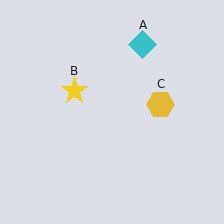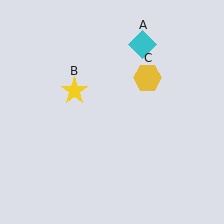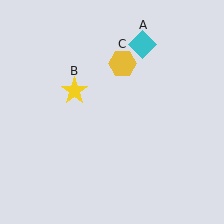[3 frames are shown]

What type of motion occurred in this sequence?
The yellow hexagon (object C) rotated counterclockwise around the center of the scene.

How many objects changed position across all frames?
1 object changed position: yellow hexagon (object C).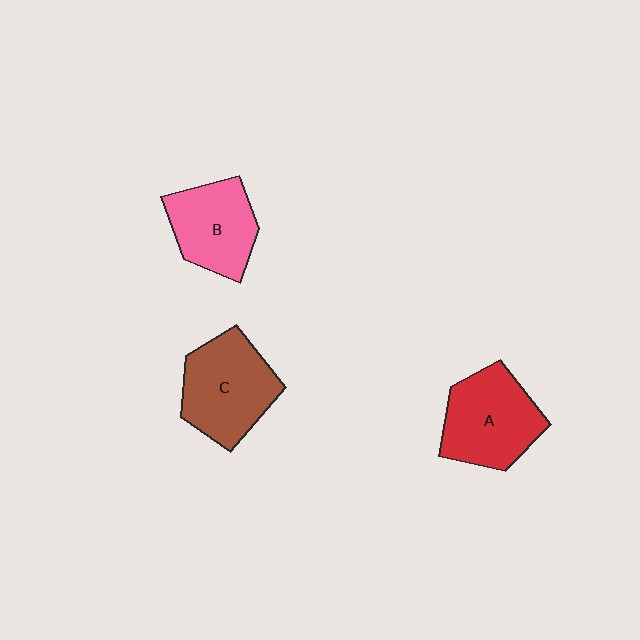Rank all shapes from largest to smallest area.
From largest to smallest: C (brown), A (red), B (pink).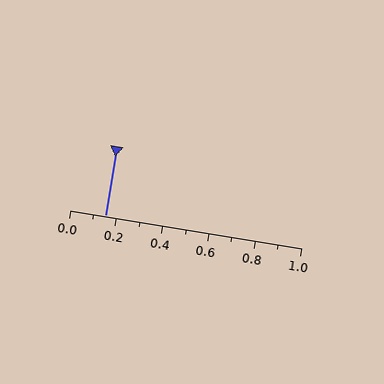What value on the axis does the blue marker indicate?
The marker indicates approximately 0.15.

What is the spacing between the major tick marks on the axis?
The major ticks are spaced 0.2 apart.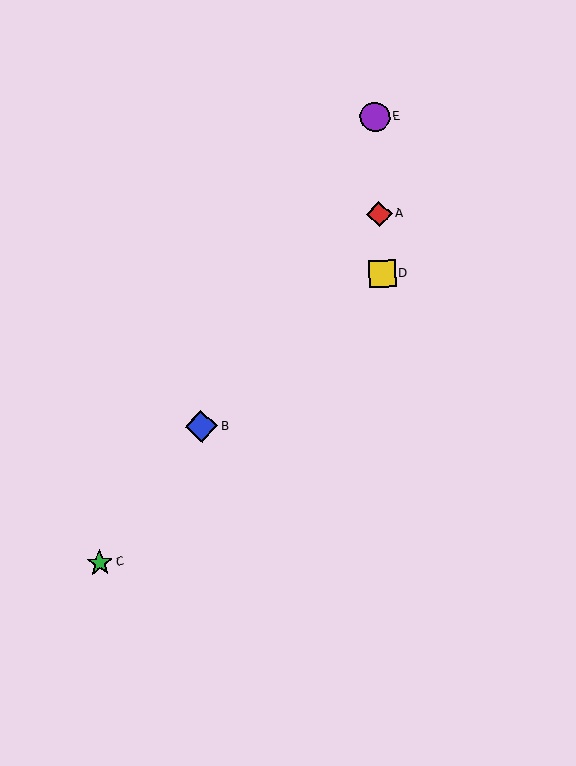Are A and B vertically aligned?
No, A is at x≈379 and B is at x≈201.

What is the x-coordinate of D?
Object D is at x≈382.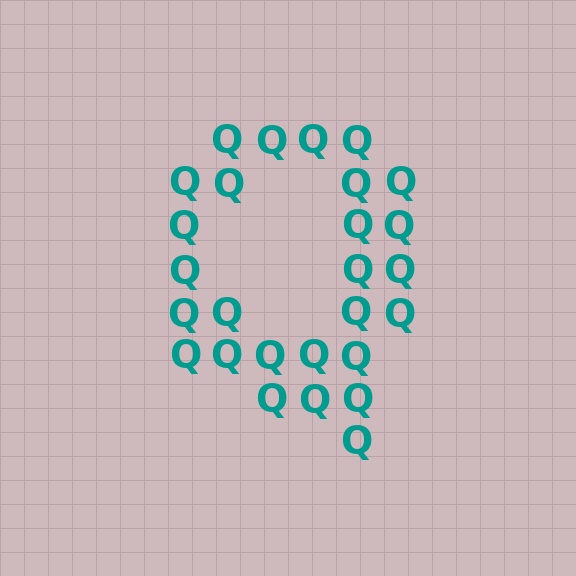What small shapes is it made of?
It is made of small letter Q's.